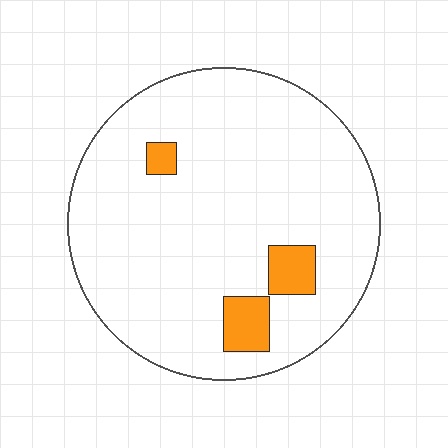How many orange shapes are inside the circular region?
3.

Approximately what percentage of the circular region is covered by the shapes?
Approximately 10%.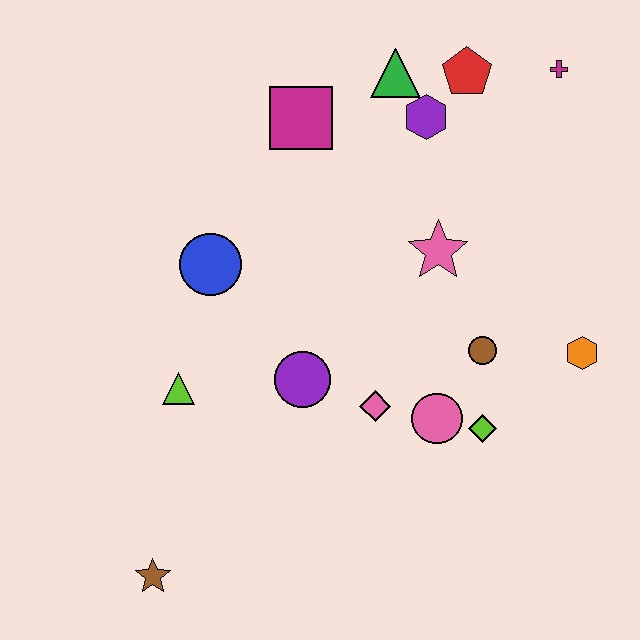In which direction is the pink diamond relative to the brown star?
The pink diamond is to the right of the brown star.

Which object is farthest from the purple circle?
The magenta cross is farthest from the purple circle.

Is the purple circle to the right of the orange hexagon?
No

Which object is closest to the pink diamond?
The pink circle is closest to the pink diamond.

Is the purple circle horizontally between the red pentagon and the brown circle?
No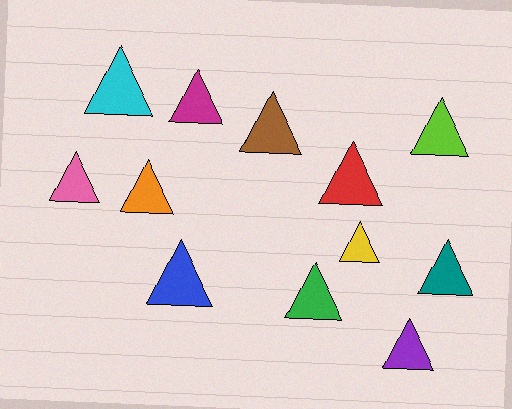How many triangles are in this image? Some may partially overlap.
There are 12 triangles.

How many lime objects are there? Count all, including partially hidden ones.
There is 1 lime object.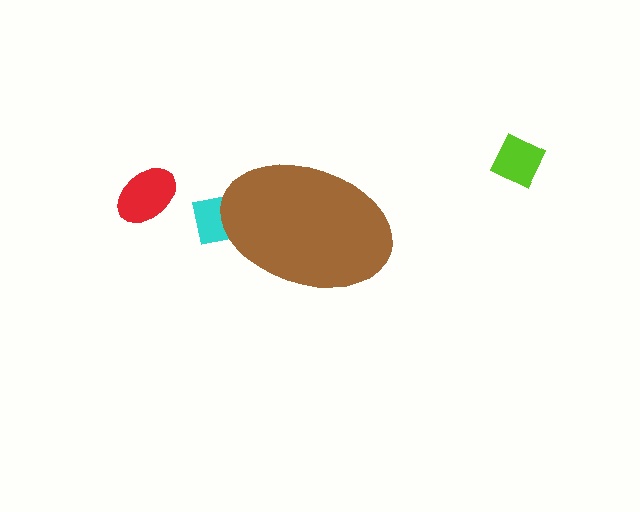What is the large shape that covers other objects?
A brown ellipse.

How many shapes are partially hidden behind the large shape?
1 shape is partially hidden.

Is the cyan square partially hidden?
Yes, the cyan square is partially hidden behind the brown ellipse.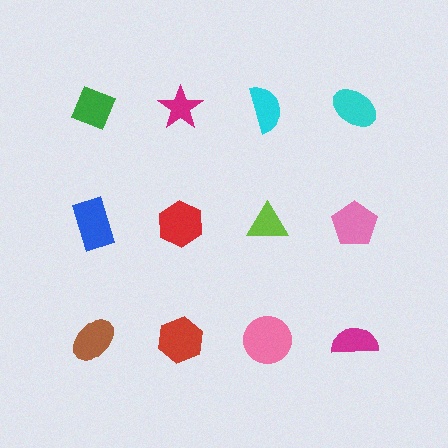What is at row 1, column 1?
A green diamond.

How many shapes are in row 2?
4 shapes.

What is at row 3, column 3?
A pink circle.